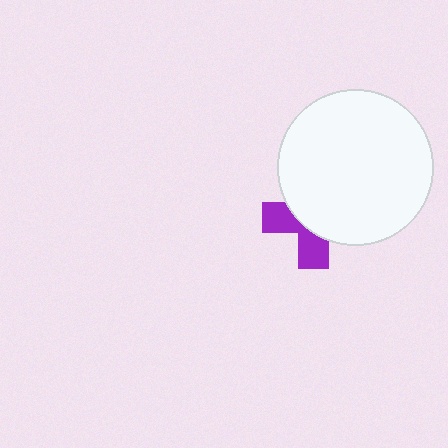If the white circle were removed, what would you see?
You would see the complete purple cross.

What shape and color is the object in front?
The object in front is a white circle.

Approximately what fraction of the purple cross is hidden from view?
Roughly 61% of the purple cross is hidden behind the white circle.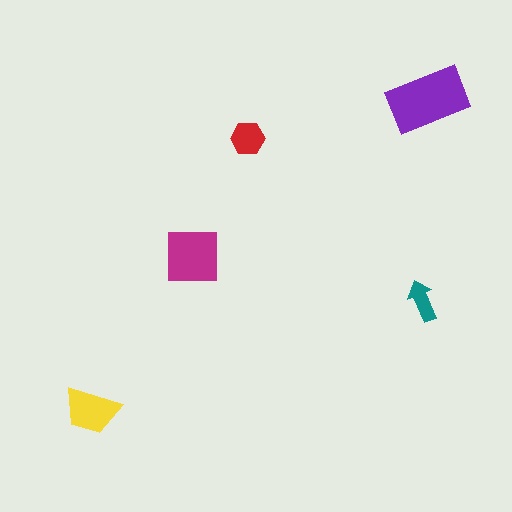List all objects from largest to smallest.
The purple rectangle, the magenta square, the yellow trapezoid, the red hexagon, the teal arrow.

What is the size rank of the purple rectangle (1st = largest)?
1st.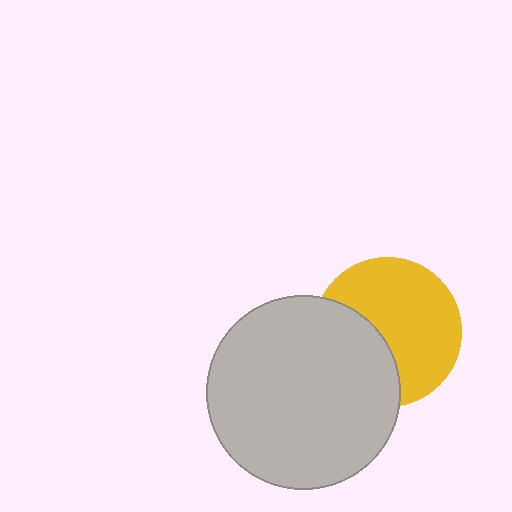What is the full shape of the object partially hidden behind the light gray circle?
The partially hidden object is a yellow circle.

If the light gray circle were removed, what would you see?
You would see the complete yellow circle.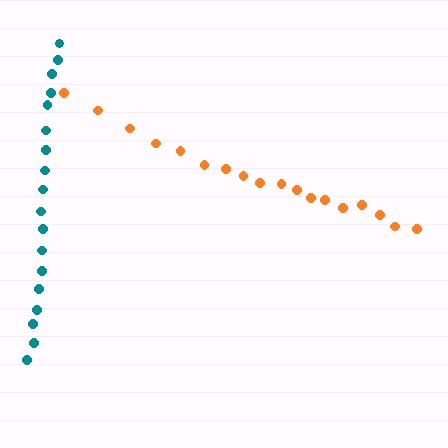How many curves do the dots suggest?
There are 2 distinct paths.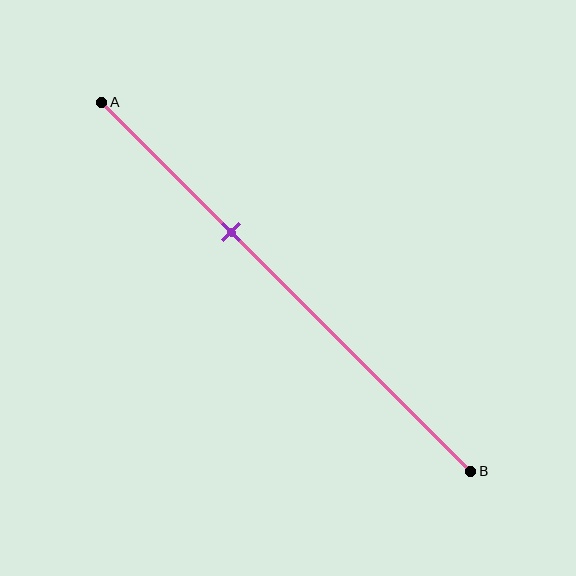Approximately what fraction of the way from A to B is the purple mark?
The purple mark is approximately 35% of the way from A to B.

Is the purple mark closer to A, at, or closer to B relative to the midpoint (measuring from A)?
The purple mark is closer to point A than the midpoint of segment AB.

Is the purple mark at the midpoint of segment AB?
No, the mark is at about 35% from A, not at the 50% midpoint.